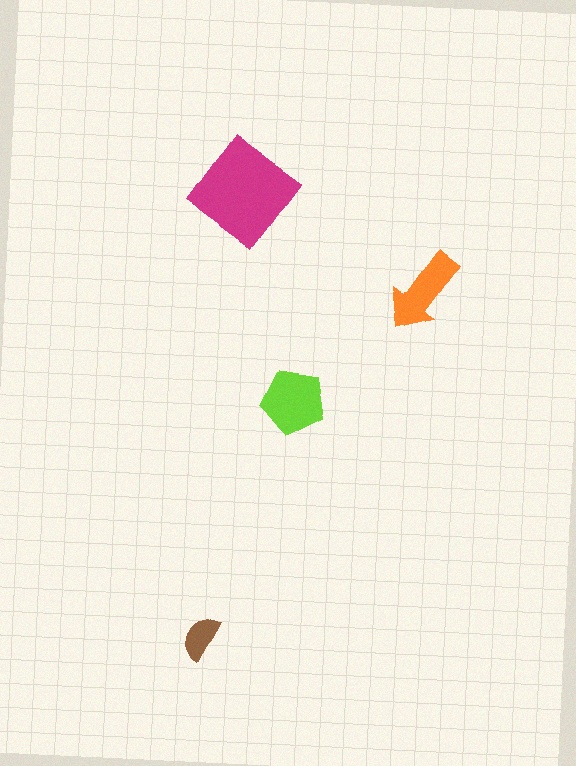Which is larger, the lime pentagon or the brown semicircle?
The lime pentagon.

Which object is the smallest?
The brown semicircle.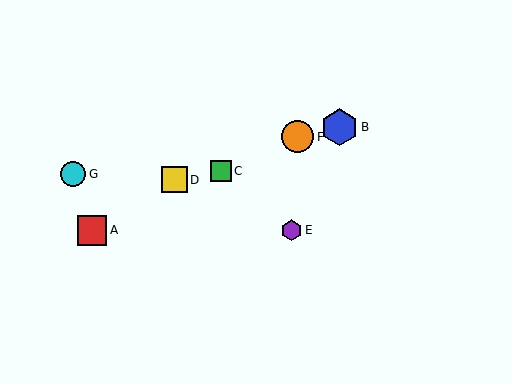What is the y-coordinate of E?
Object E is at y≈230.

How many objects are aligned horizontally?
2 objects (A, E) are aligned horizontally.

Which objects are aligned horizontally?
Objects A, E are aligned horizontally.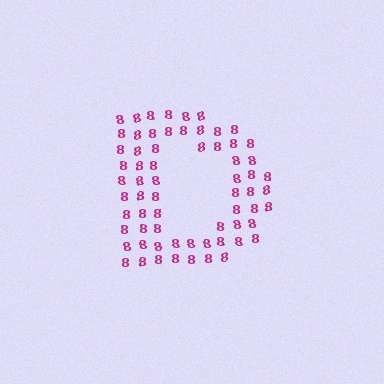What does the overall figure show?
The overall figure shows the letter D.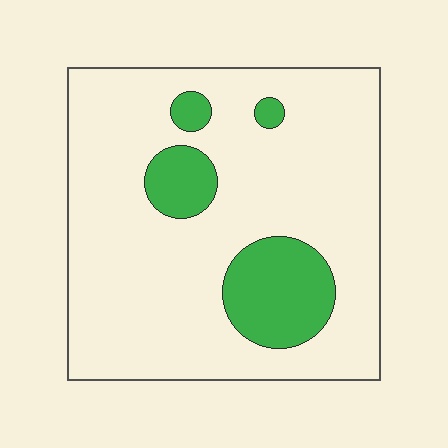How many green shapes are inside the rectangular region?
4.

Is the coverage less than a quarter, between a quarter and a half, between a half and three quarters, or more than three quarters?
Less than a quarter.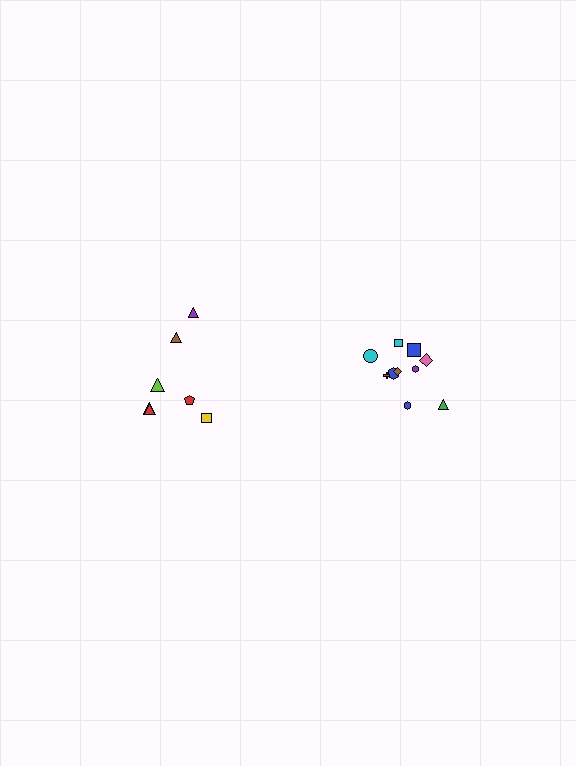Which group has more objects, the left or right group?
The right group.